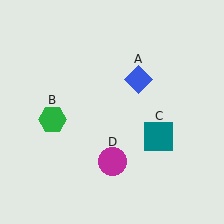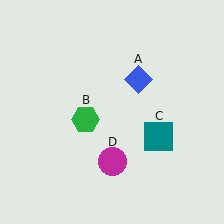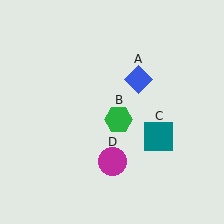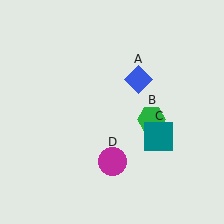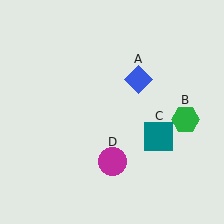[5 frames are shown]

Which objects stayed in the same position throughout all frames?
Blue diamond (object A) and teal square (object C) and magenta circle (object D) remained stationary.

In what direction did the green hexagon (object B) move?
The green hexagon (object B) moved right.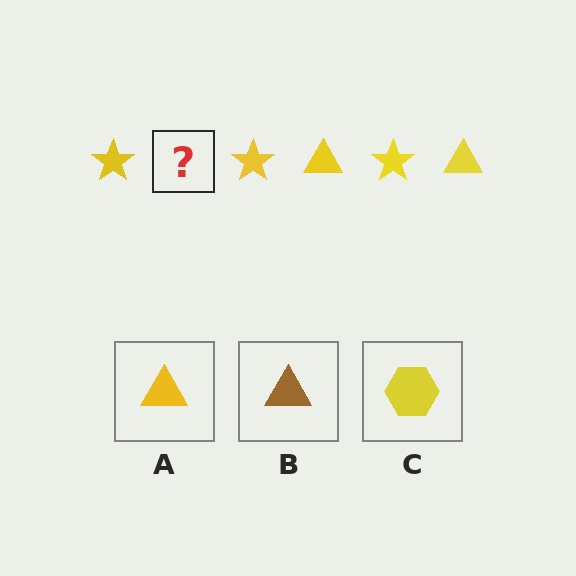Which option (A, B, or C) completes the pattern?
A.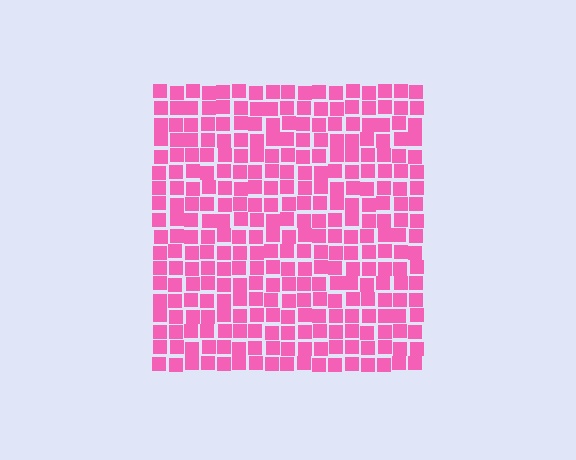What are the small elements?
The small elements are squares.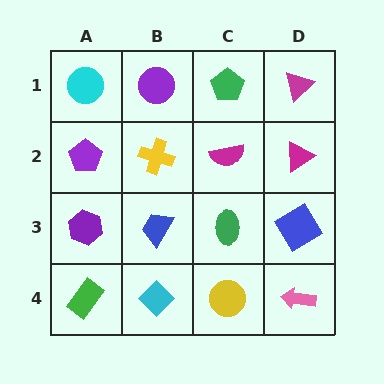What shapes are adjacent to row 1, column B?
A yellow cross (row 2, column B), a cyan circle (row 1, column A), a green pentagon (row 1, column C).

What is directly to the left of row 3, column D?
A green ellipse.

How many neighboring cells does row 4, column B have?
3.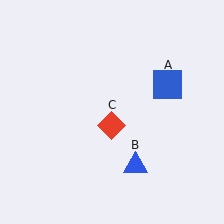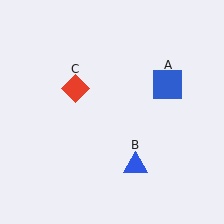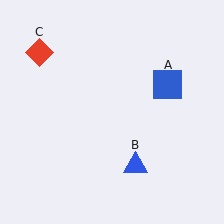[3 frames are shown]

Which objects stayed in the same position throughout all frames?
Blue square (object A) and blue triangle (object B) remained stationary.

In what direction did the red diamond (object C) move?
The red diamond (object C) moved up and to the left.